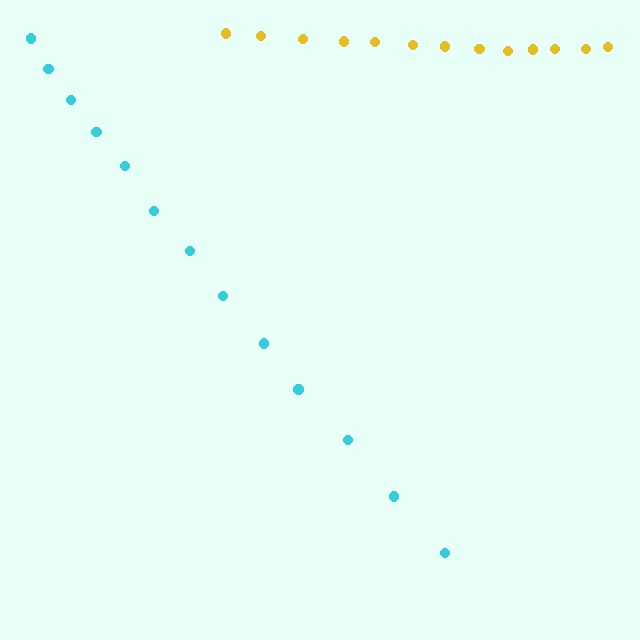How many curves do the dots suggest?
There are 2 distinct paths.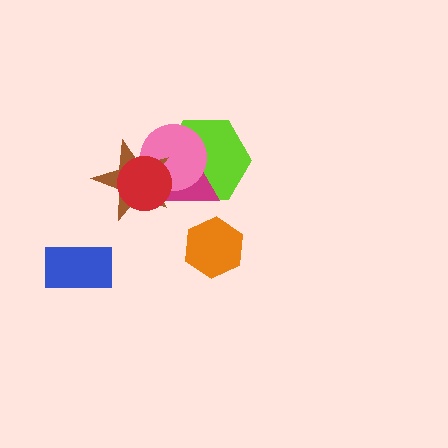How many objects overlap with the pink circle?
4 objects overlap with the pink circle.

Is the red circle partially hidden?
No, no other shape covers it.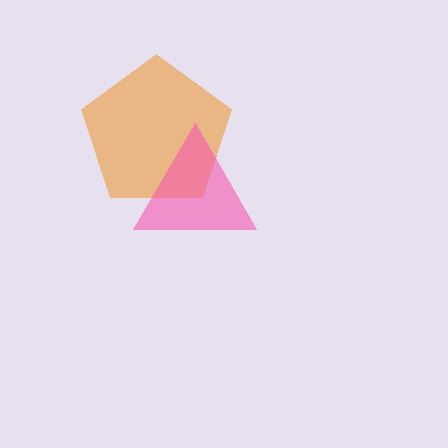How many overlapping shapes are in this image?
There are 2 overlapping shapes in the image.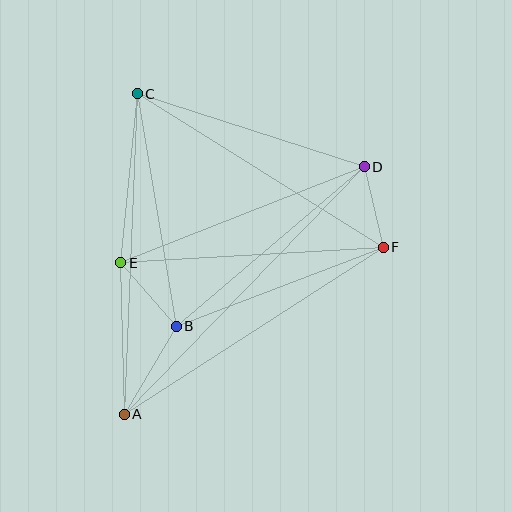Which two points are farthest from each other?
Points A and D are farthest from each other.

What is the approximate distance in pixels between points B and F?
The distance between B and F is approximately 222 pixels.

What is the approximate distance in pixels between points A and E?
The distance between A and E is approximately 152 pixels.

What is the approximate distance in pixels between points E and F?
The distance between E and F is approximately 263 pixels.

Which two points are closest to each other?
Points D and F are closest to each other.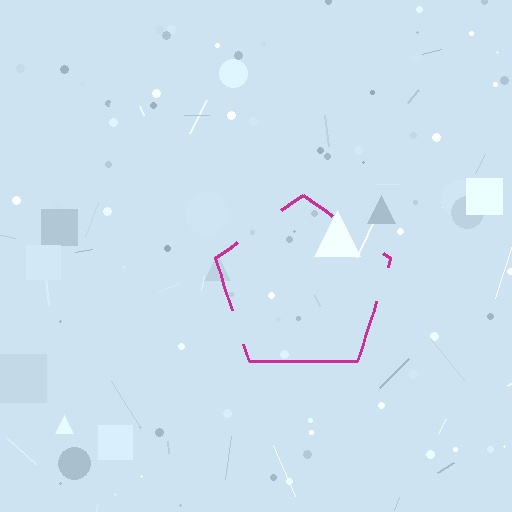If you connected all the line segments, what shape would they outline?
They would outline a pentagon.